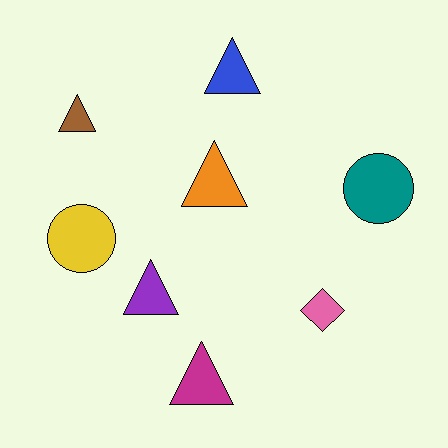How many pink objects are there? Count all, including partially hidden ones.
There is 1 pink object.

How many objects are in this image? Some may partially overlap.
There are 8 objects.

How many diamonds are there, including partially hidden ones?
There is 1 diamond.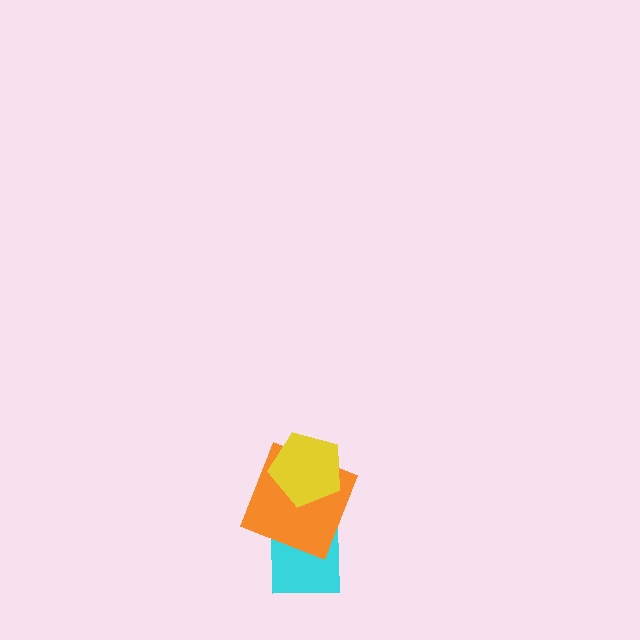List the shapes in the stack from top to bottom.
From top to bottom: the yellow pentagon, the orange square, the cyan square.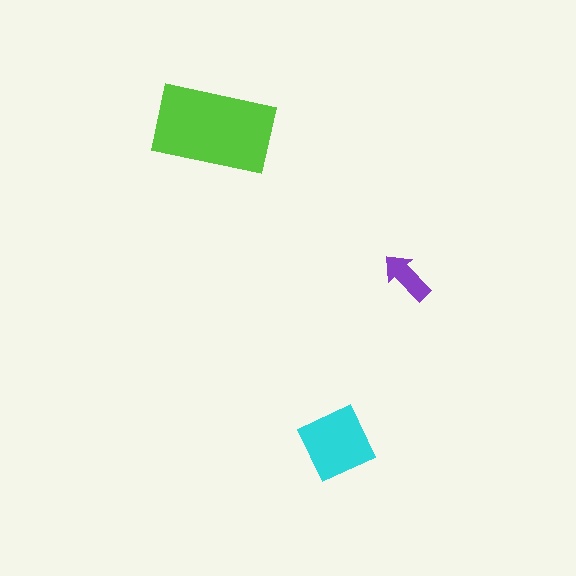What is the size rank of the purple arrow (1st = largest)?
3rd.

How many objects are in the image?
There are 3 objects in the image.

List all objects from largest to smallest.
The lime rectangle, the cyan diamond, the purple arrow.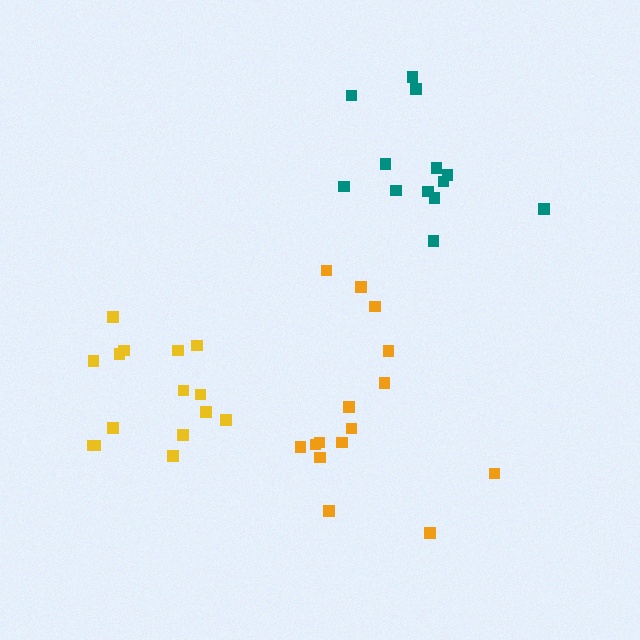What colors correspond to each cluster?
The clusters are colored: teal, yellow, orange.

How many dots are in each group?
Group 1: 13 dots, Group 2: 15 dots, Group 3: 15 dots (43 total).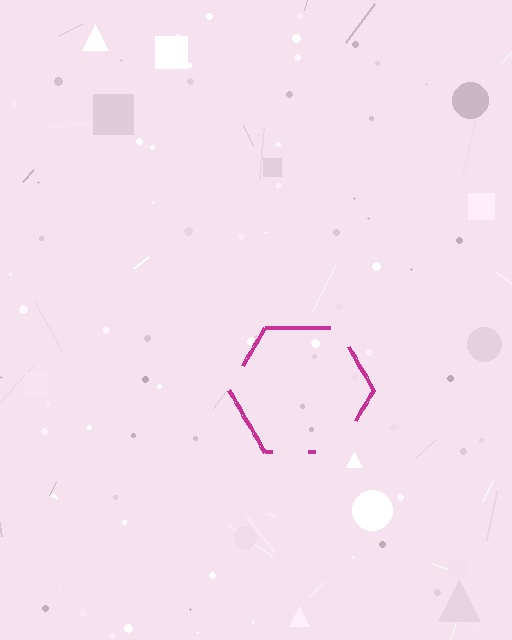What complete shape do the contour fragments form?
The contour fragments form a hexagon.